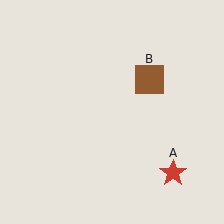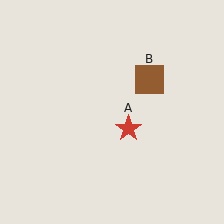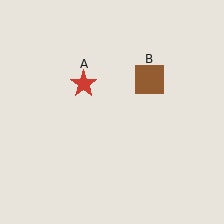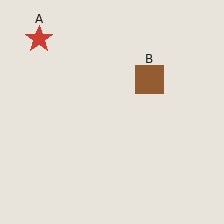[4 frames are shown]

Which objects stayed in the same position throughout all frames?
Brown square (object B) remained stationary.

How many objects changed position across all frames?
1 object changed position: red star (object A).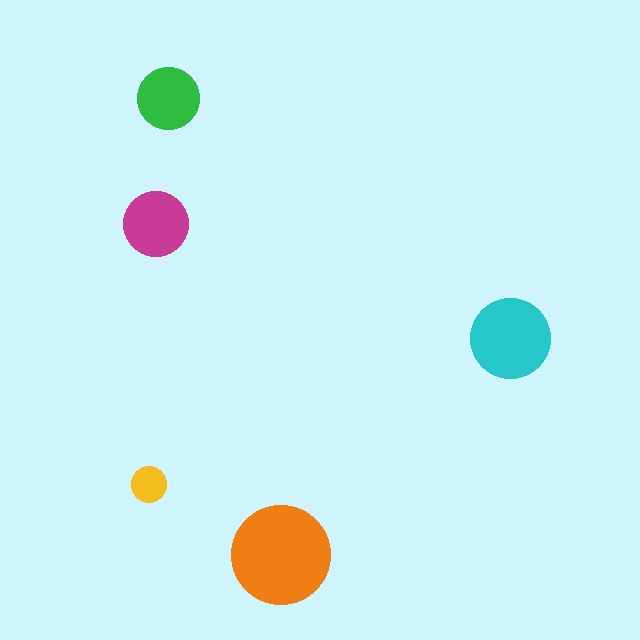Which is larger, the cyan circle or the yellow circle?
The cyan one.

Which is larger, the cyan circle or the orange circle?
The orange one.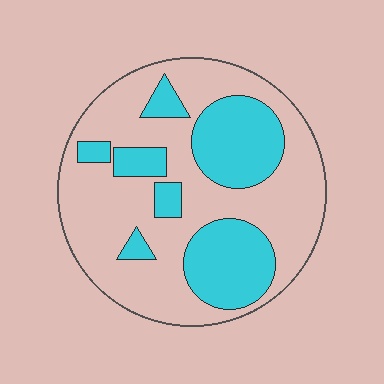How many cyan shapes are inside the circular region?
7.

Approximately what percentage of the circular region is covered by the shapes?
Approximately 35%.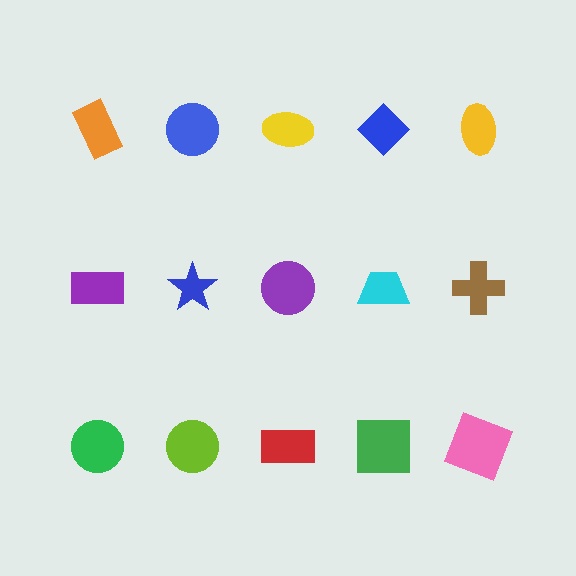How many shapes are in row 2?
5 shapes.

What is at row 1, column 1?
An orange rectangle.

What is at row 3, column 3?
A red rectangle.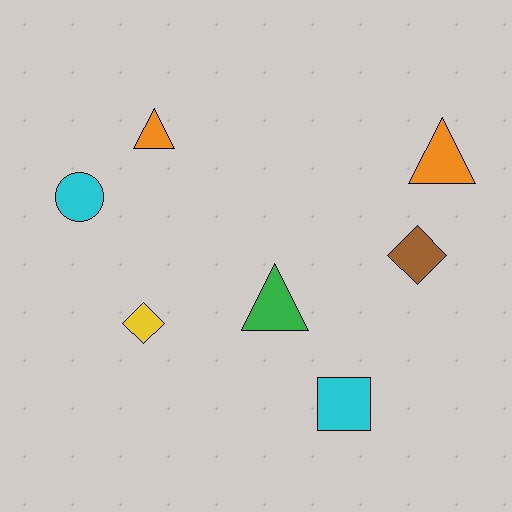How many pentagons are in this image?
There are no pentagons.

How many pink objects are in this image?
There are no pink objects.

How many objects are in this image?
There are 7 objects.